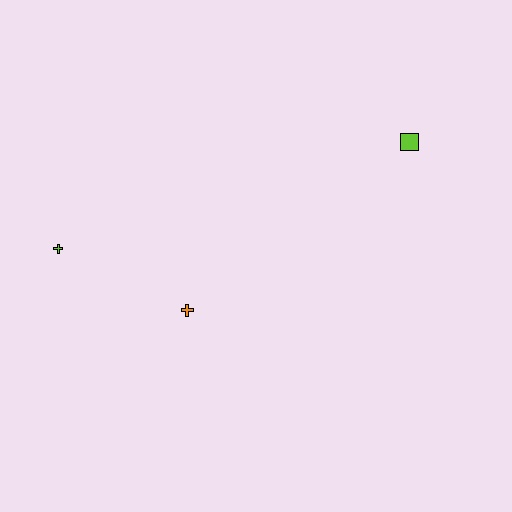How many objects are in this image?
There are 3 objects.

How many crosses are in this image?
There are 2 crosses.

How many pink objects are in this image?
There are no pink objects.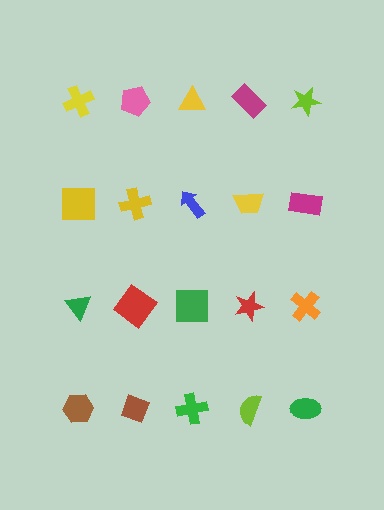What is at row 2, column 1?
A yellow square.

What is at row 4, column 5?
A green ellipse.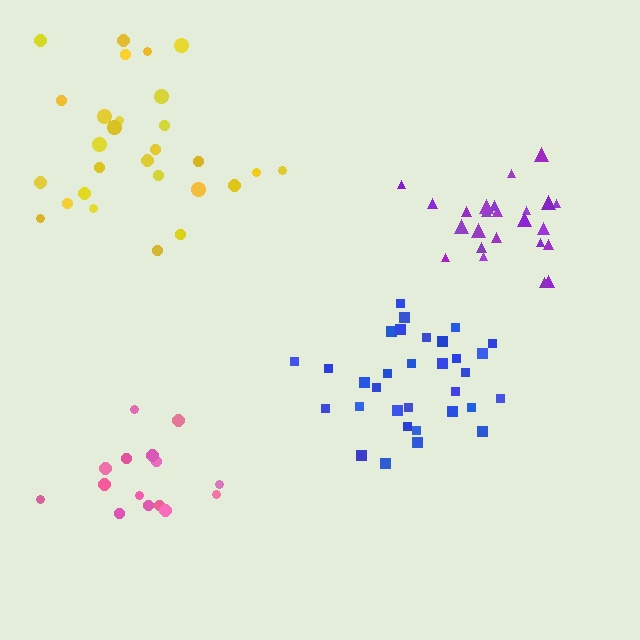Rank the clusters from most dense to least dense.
purple, blue, pink, yellow.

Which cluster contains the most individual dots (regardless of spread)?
Blue (33).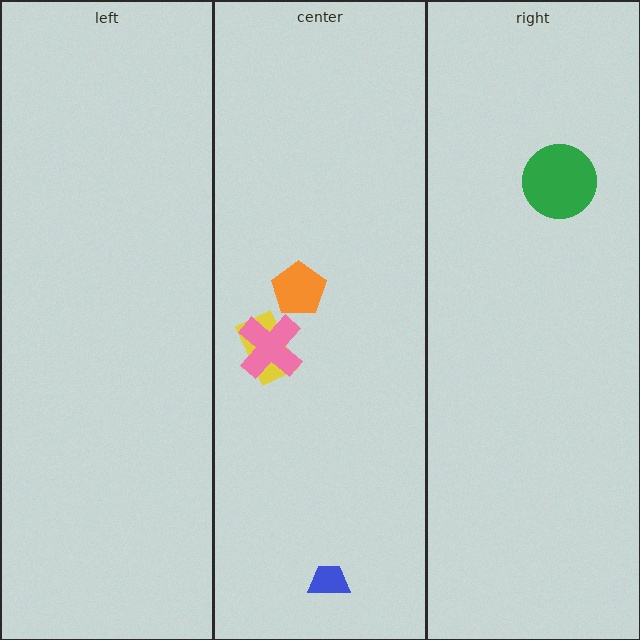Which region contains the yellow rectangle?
The center region.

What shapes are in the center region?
The blue trapezoid, the yellow rectangle, the orange pentagon, the pink cross.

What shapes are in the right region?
The green circle.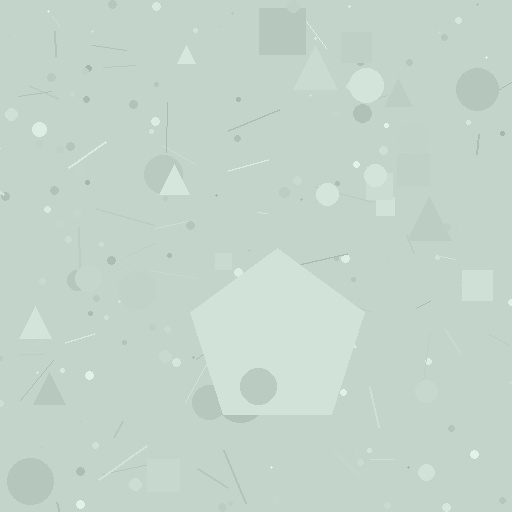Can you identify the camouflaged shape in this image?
The camouflaged shape is a pentagon.